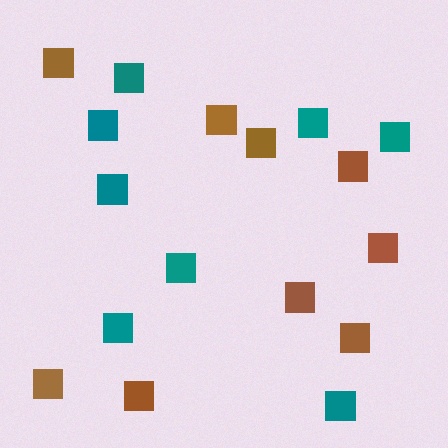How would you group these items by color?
There are 2 groups: one group of teal squares (8) and one group of brown squares (9).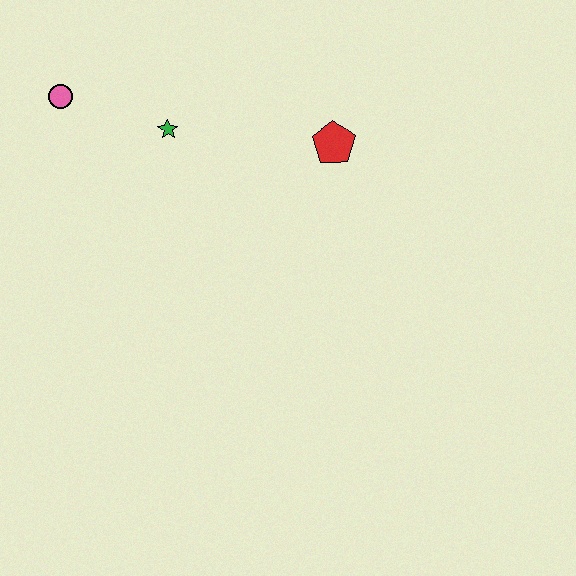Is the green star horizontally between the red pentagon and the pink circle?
Yes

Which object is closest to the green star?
The pink circle is closest to the green star.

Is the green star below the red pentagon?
No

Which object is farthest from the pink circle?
The red pentagon is farthest from the pink circle.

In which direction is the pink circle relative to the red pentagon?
The pink circle is to the left of the red pentagon.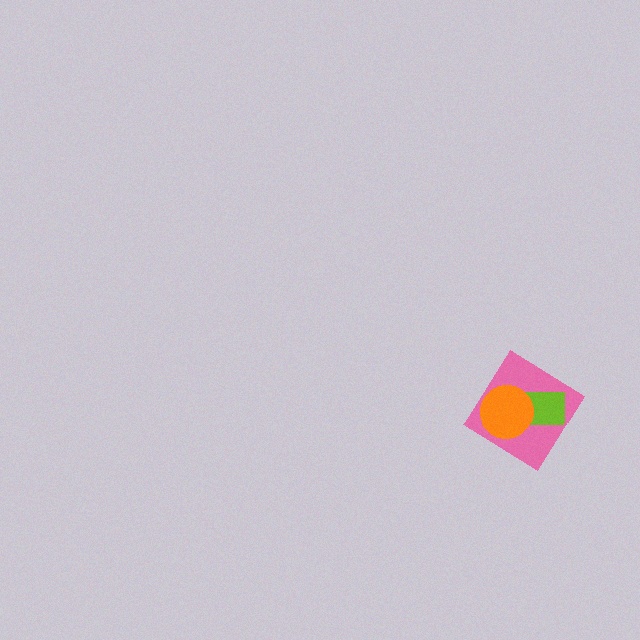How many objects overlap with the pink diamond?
2 objects overlap with the pink diamond.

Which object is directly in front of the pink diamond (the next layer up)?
The lime rectangle is directly in front of the pink diamond.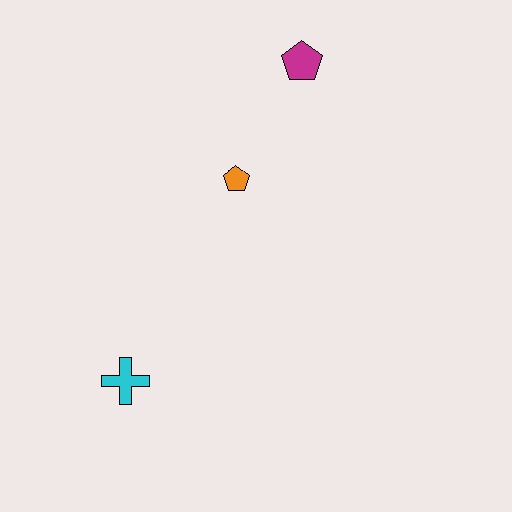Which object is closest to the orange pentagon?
The magenta pentagon is closest to the orange pentagon.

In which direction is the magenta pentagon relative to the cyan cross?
The magenta pentagon is above the cyan cross.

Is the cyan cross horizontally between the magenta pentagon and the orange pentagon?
No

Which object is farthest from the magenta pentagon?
The cyan cross is farthest from the magenta pentagon.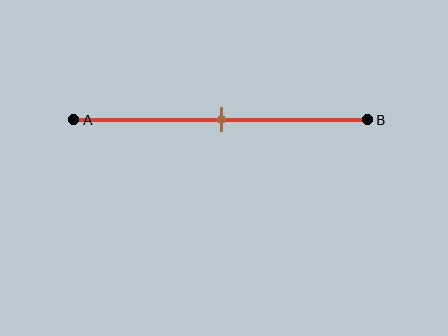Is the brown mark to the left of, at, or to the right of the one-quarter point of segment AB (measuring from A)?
The brown mark is to the right of the one-quarter point of segment AB.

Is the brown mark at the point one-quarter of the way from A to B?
No, the mark is at about 50% from A, not at the 25% one-quarter point.